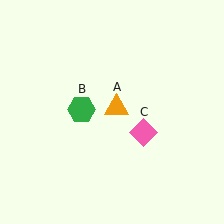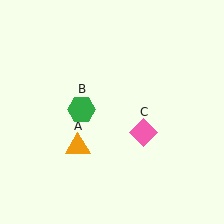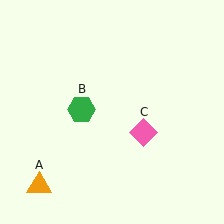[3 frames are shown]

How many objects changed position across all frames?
1 object changed position: orange triangle (object A).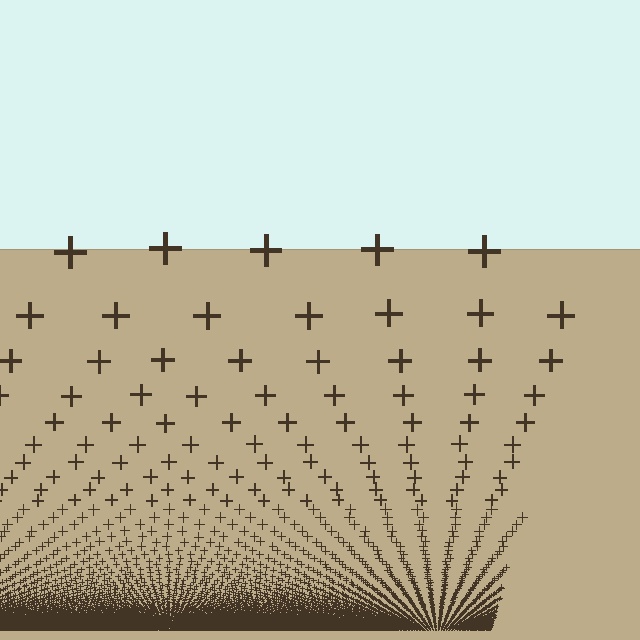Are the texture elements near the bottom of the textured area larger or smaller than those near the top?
Smaller. The gradient is inverted — elements near the bottom are smaller and denser.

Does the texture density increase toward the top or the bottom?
Density increases toward the bottom.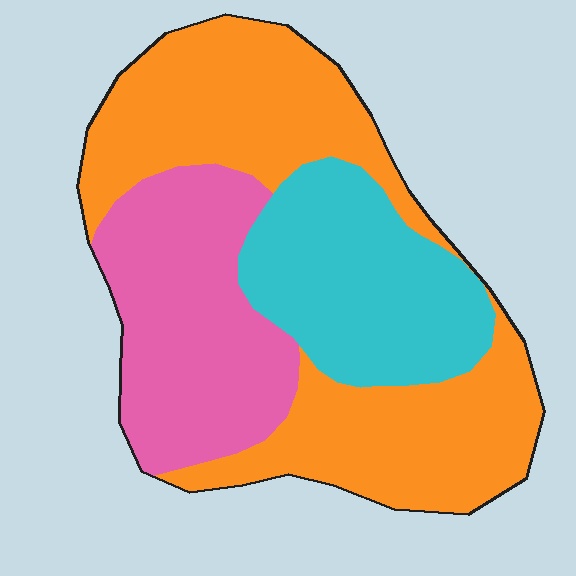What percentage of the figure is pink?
Pink covers 28% of the figure.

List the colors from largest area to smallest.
From largest to smallest: orange, pink, cyan.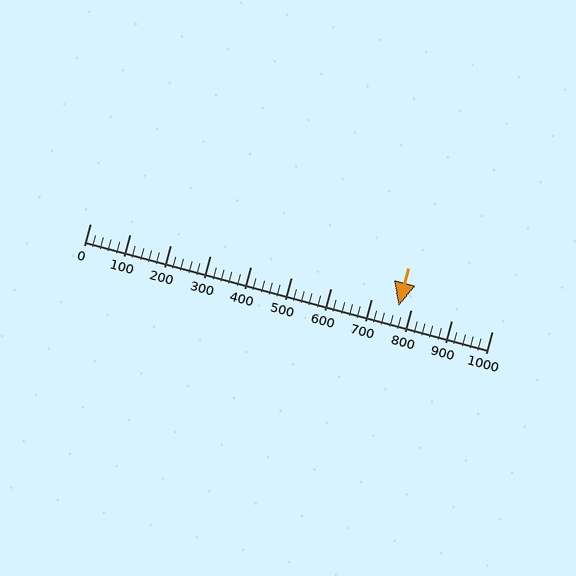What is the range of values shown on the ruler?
The ruler shows values from 0 to 1000.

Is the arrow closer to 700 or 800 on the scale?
The arrow is closer to 800.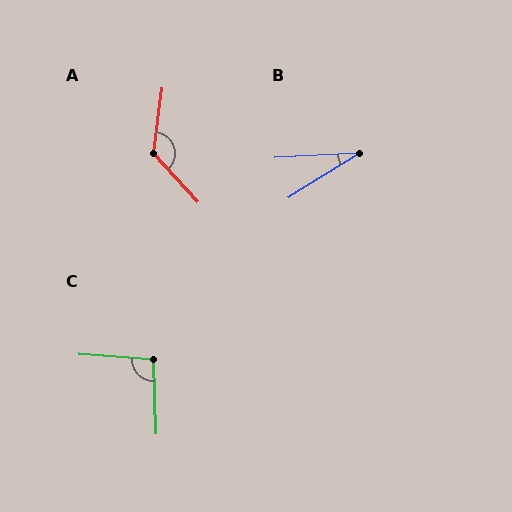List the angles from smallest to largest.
B (29°), C (96°), A (130°).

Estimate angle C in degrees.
Approximately 96 degrees.